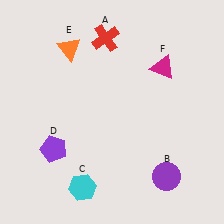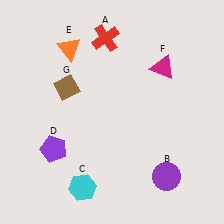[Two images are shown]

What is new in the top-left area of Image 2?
A brown diamond (G) was added in the top-left area of Image 2.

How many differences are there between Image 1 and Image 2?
There is 1 difference between the two images.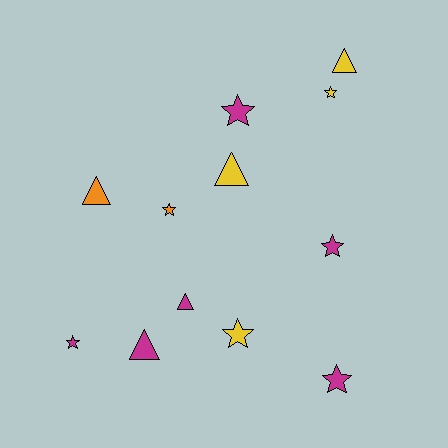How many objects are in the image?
There are 12 objects.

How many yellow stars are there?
There are 2 yellow stars.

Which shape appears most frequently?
Star, with 7 objects.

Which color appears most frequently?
Magenta, with 6 objects.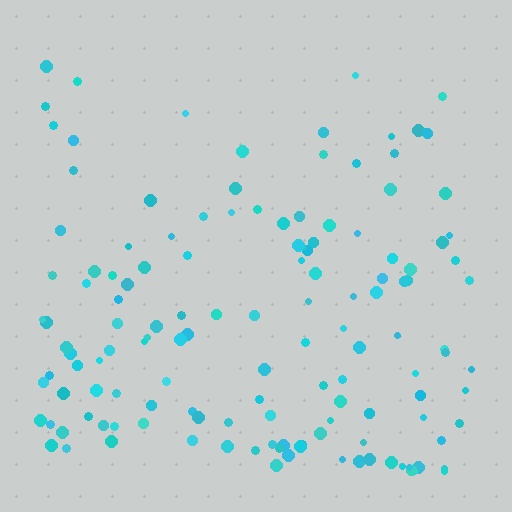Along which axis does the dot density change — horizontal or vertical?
Vertical.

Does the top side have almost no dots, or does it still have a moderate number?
Still a moderate number, just noticeably fewer than the bottom.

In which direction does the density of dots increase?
From top to bottom, with the bottom side densest.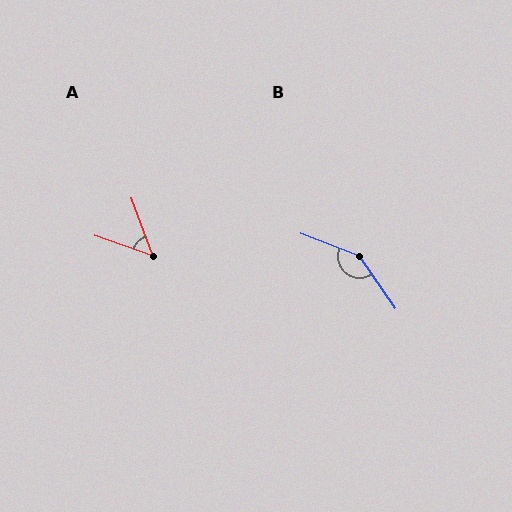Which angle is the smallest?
A, at approximately 50 degrees.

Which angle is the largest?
B, at approximately 145 degrees.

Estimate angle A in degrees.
Approximately 50 degrees.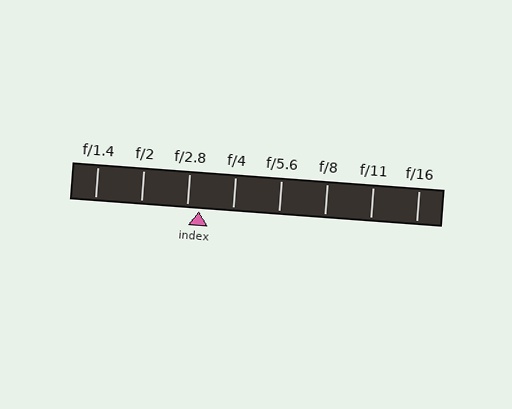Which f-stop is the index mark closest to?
The index mark is closest to f/2.8.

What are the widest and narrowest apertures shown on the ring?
The widest aperture shown is f/1.4 and the narrowest is f/16.